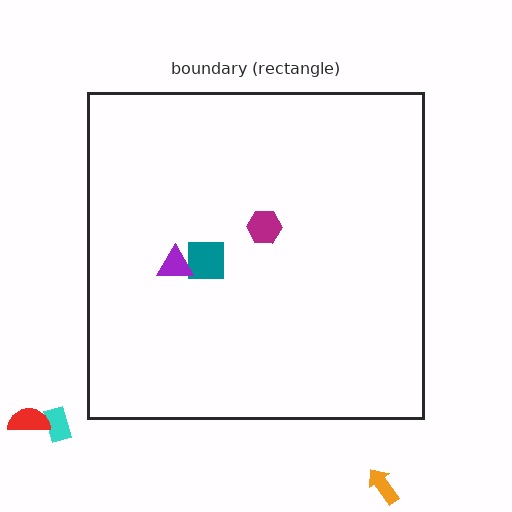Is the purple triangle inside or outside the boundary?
Inside.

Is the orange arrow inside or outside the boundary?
Outside.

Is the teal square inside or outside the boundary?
Inside.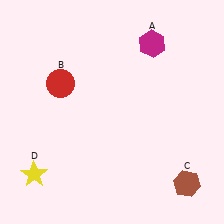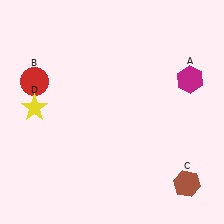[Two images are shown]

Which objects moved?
The objects that moved are: the magenta hexagon (A), the red circle (B), the yellow star (D).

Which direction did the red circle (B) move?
The red circle (B) moved left.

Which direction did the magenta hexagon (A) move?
The magenta hexagon (A) moved right.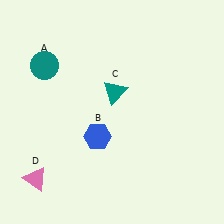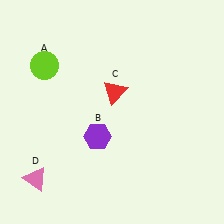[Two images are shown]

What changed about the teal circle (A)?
In Image 1, A is teal. In Image 2, it changed to lime.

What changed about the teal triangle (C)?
In Image 1, C is teal. In Image 2, it changed to red.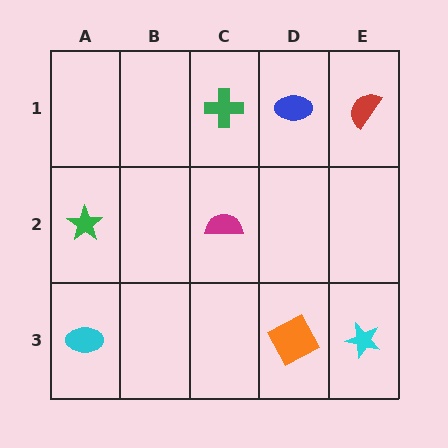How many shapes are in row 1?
3 shapes.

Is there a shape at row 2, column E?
No, that cell is empty.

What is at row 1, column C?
A green cross.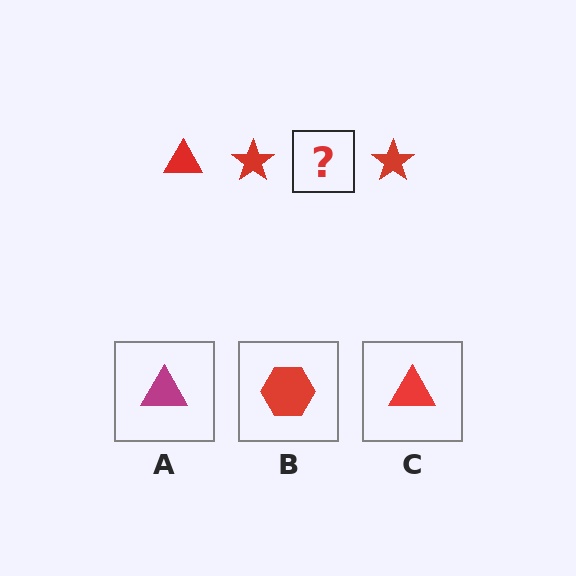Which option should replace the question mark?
Option C.